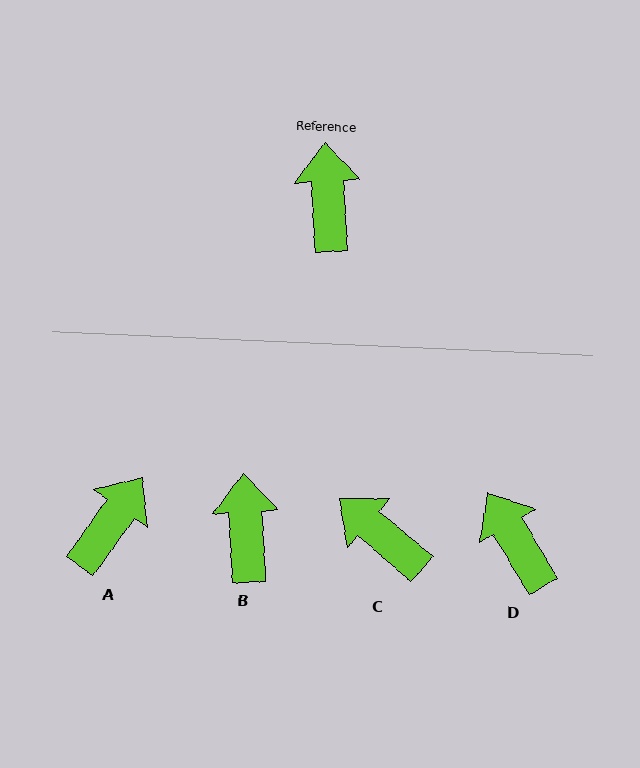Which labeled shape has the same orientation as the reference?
B.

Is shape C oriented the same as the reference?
No, it is off by about 46 degrees.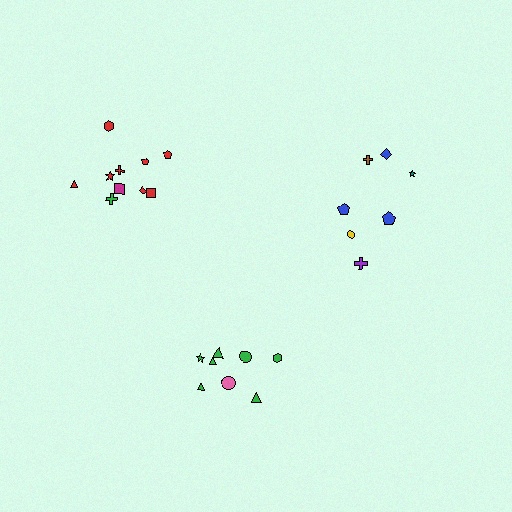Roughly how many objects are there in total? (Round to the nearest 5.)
Roughly 25 objects in total.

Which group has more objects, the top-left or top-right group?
The top-left group.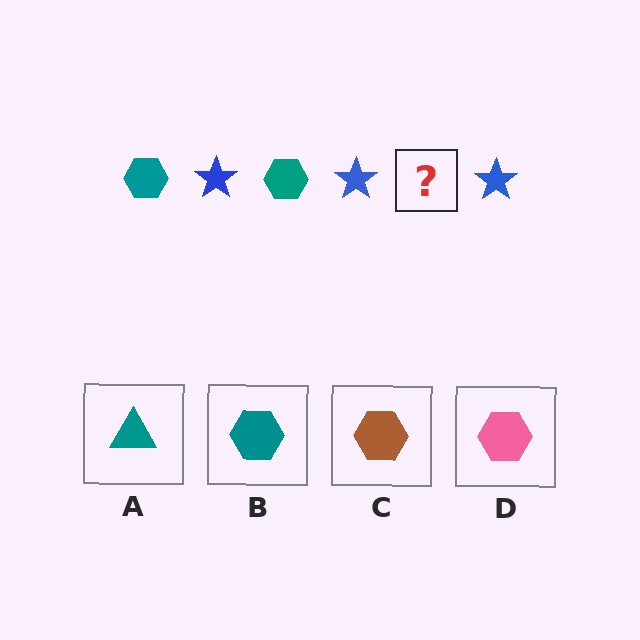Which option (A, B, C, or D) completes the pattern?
B.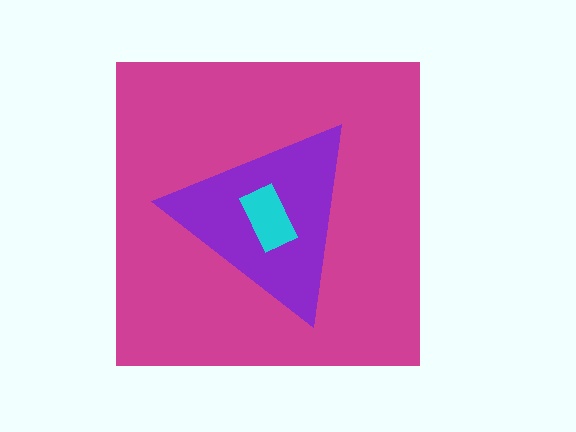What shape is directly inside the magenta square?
The purple triangle.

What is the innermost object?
The cyan rectangle.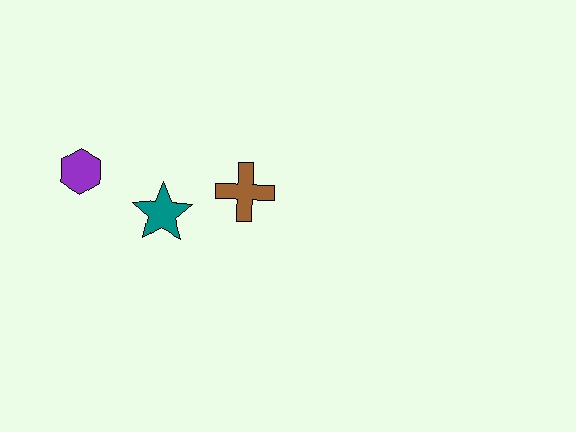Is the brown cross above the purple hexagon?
No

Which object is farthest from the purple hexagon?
The brown cross is farthest from the purple hexagon.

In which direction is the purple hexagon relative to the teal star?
The purple hexagon is to the left of the teal star.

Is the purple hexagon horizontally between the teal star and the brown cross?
No